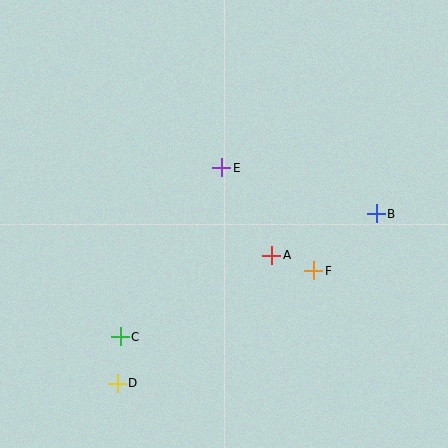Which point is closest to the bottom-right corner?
Point F is closest to the bottom-right corner.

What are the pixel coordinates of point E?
Point E is at (222, 168).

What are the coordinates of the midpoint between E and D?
The midpoint between E and D is at (169, 276).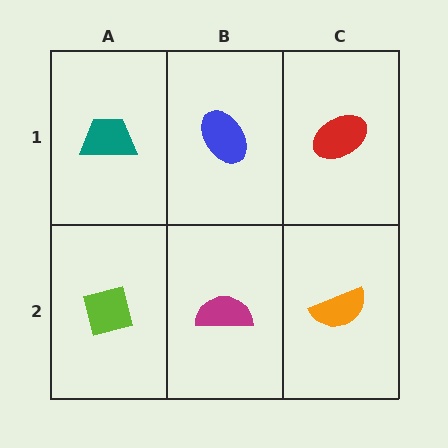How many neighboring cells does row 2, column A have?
2.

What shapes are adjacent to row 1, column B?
A magenta semicircle (row 2, column B), a teal trapezoid (row 1, column A), a red ellipse (row 1, column C).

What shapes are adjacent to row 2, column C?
A red ellipse (row 1, column C), a magenta semicircle (row 2, column B).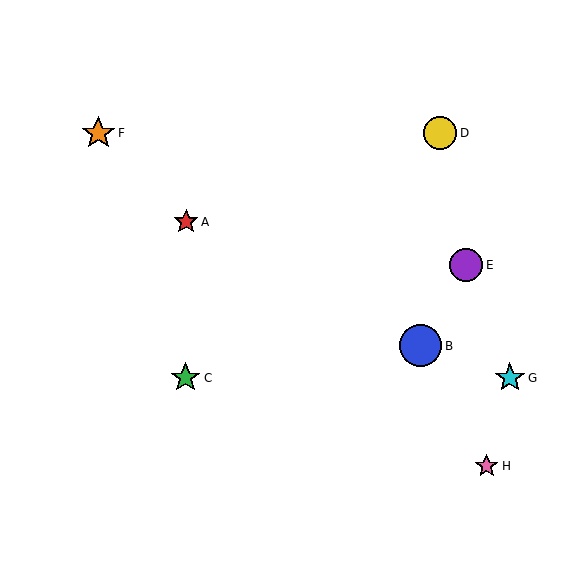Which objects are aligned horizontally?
Objects C, G are aligned horizontally.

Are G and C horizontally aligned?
Yes, both are at y≈378.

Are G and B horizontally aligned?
No, G is at y≈378 and B is at y≈346.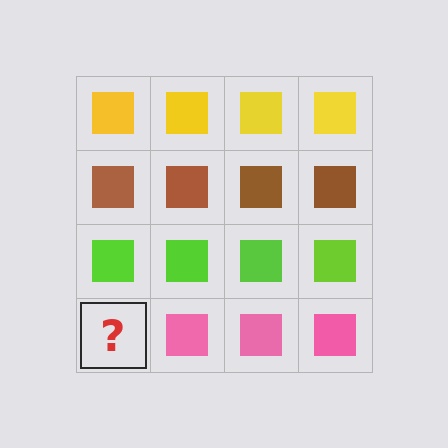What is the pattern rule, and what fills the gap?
The rule is that each row has a consistent color. The gap should be filled with a pink square.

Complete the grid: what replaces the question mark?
The question mark should be replaced with a pink square.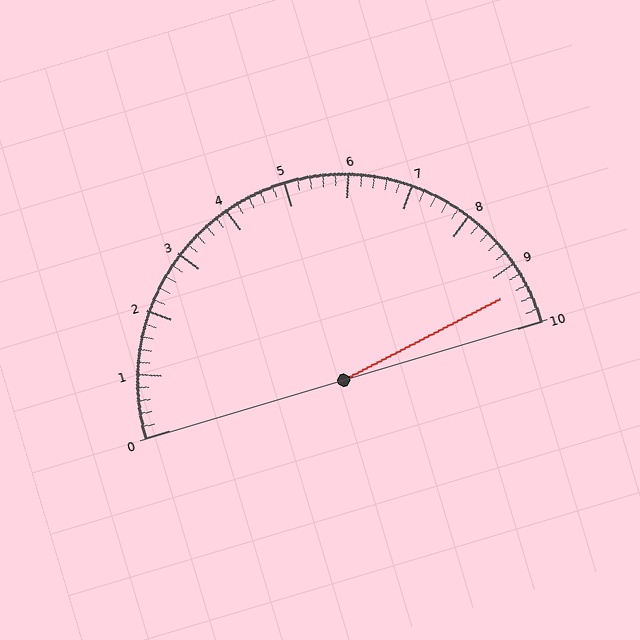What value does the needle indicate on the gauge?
The needle indicates approximately 9.4.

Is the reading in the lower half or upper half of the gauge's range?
The reading is in the upper half of the range (0 to 10).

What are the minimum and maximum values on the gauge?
The gauge ranges from 0 to 10.